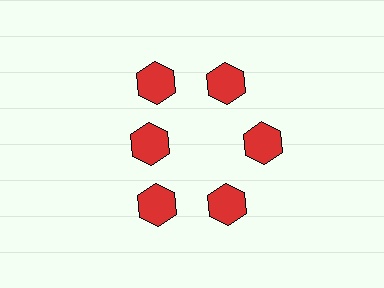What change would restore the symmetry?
The symmetry would be restored by moving it outward, back onto the ring so that all 6 hexagons sit at equal angles and equal distance from the center.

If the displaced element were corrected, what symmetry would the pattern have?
It would have 6-fold rotational symmetry — the pattern would map onto itself every 60 degrees.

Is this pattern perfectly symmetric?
No. The 6 red hexagons are arranged in a ring, but one element near the 9 o'clock position is pulled inward toward the center, breaking the 6-fold rotational symmetry.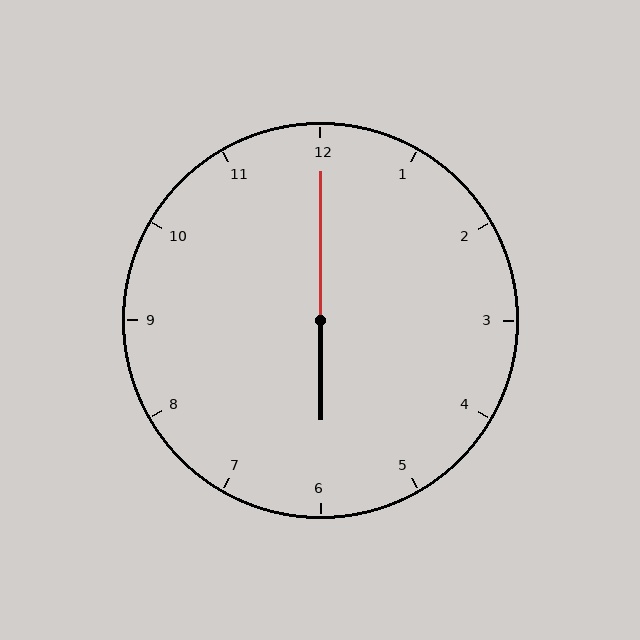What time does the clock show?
6:00.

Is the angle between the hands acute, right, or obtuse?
It is obtuse.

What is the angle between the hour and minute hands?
Approximately 180 degrees.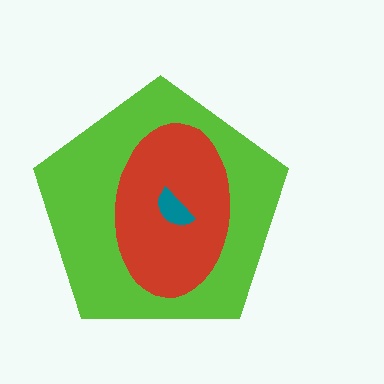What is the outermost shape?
The lime pentagon.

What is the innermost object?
The teal semicircle.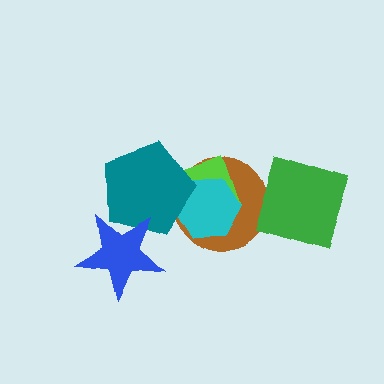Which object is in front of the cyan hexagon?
The teal pentagon is in front of the cyan hexagon.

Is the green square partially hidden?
No, no other shape covers it.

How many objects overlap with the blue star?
1 object overlaps with the blue star.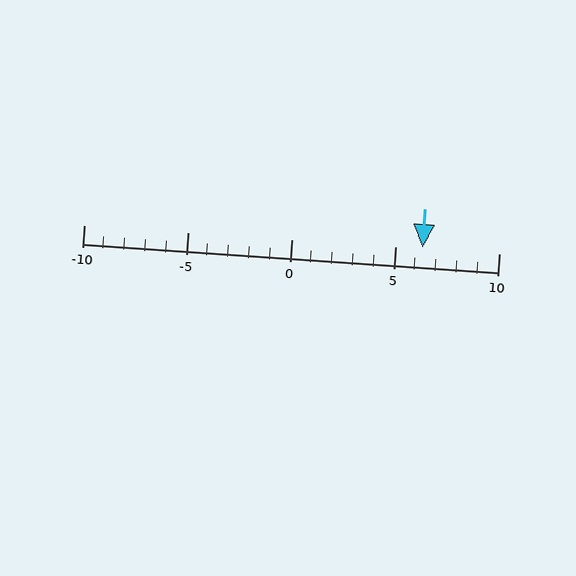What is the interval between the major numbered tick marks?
The major tick marks are spaced 5 units apart.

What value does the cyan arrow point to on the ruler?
The cyan arrow points to approximately 6.